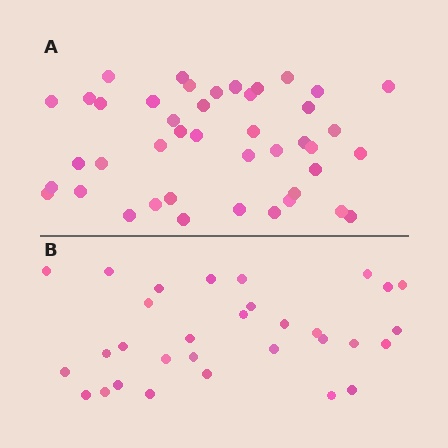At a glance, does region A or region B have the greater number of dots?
Region A (the top region) has more dots.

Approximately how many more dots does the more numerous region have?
Region A has roughly 12 or so more dots than region B.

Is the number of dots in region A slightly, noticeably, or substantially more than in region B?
Region A has noticeably more, but not dramatically so. The ratio is roughly 1.4 to 1.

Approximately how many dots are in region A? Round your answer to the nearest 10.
About 40 dots. (The exact count is 43, which rounds to 40.)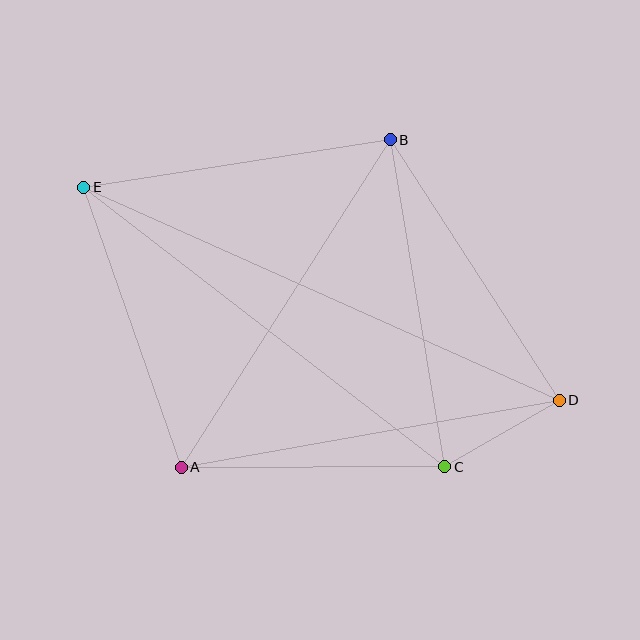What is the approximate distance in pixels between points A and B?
The distance between A and B is approximately 388 pixels.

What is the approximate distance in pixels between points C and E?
The distance between C and E is approximately 457 pixels.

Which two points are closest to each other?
Points C and D are closest to each other.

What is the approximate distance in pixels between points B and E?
The distance between B and E is approximately 310 pixels.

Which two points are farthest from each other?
Points D and E are farthest from each other.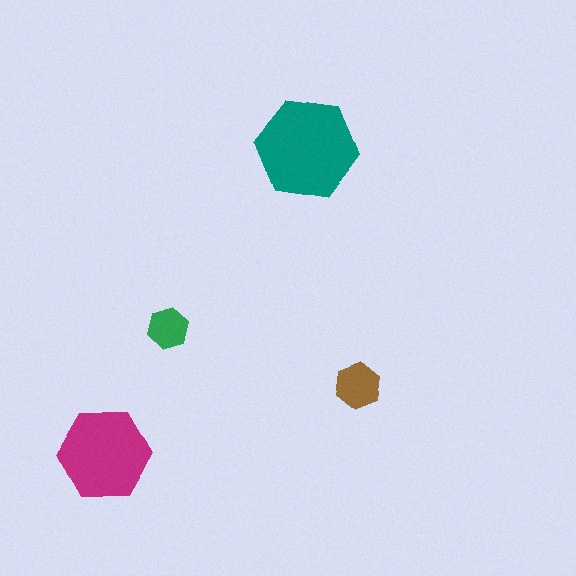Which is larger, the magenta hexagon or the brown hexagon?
The magenta one.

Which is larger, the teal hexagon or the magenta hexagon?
The teal one.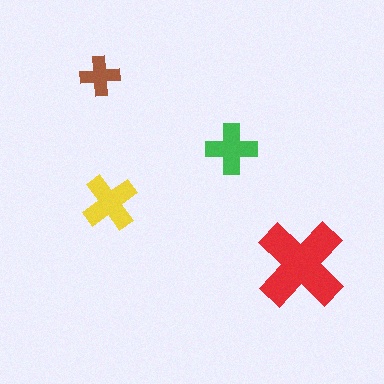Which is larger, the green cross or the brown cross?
The green one.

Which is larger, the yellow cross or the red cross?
The red one.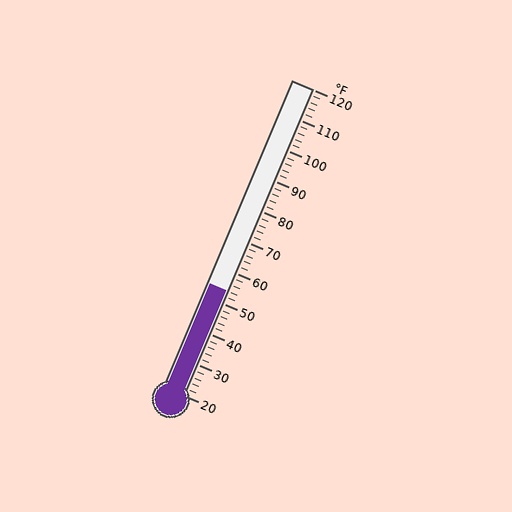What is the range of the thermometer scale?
The thermometer scale ranges from 20°F to 120°F.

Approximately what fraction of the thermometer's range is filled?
The thermometer is filled to approximately 35% of its range.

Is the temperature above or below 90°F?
The temperature is below 90°F.